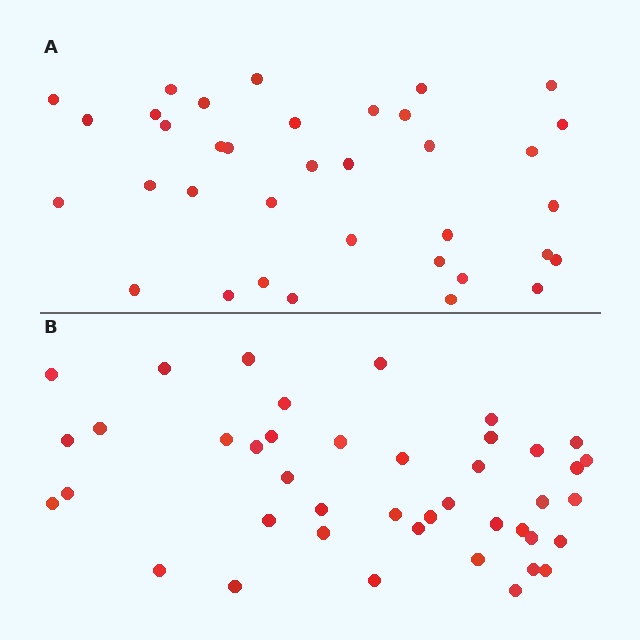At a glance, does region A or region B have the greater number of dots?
Region B (the bottom region) has more dots.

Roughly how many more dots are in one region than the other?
Region B has about 6 more dots than region A.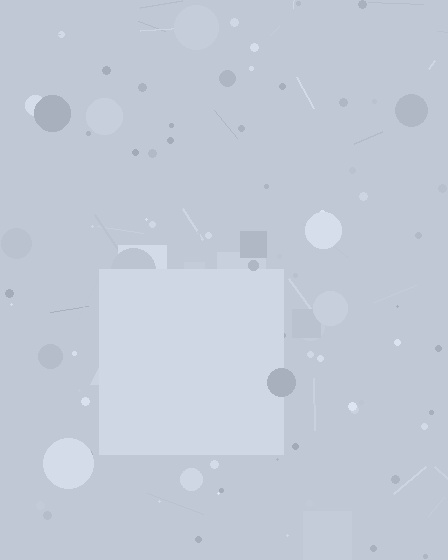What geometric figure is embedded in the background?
A square is embedded in the background.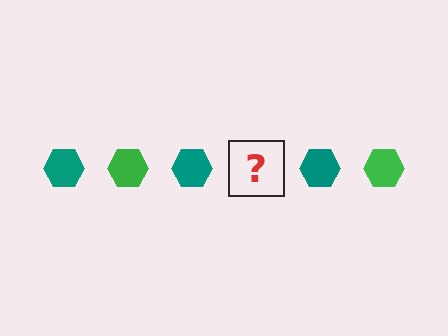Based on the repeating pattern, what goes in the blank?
The blank should be a green hexagon.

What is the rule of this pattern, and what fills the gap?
The rule is that the pattern cycles through teal, green hexagons. The gap should be filled with a green hexagon.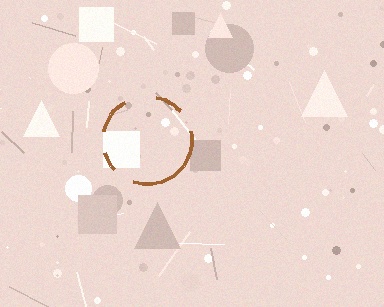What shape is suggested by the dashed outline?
The dashed outline suggests a circle.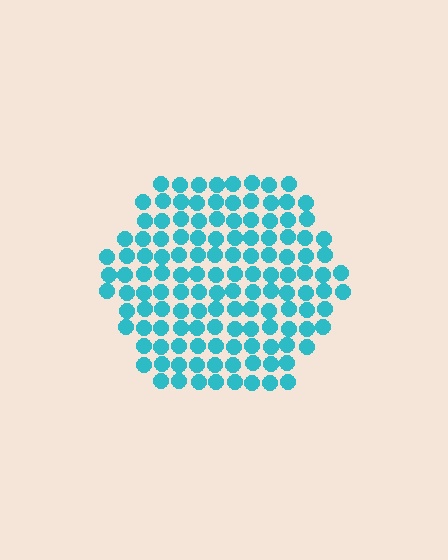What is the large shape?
The large shape is a hexagon.